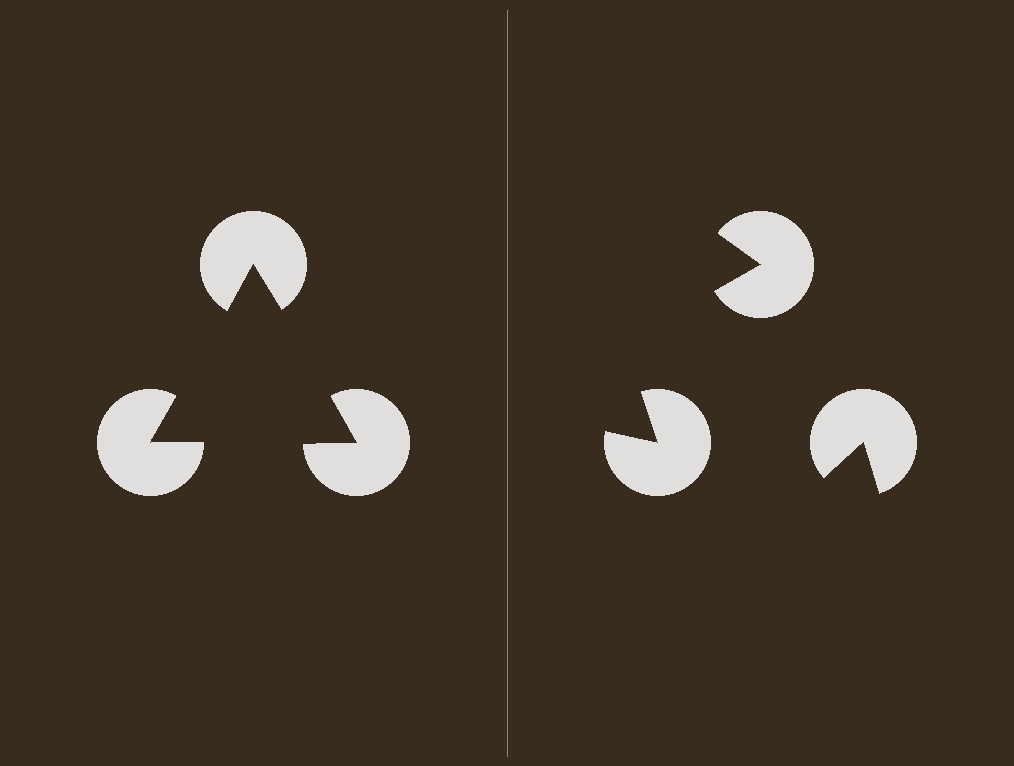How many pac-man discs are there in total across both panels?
6 — 3 on each side.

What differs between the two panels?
The pac-man discs are positioned identically on both sides; only the wedge orientations differ. On the left they align to a triangle; on the right they are misaligned.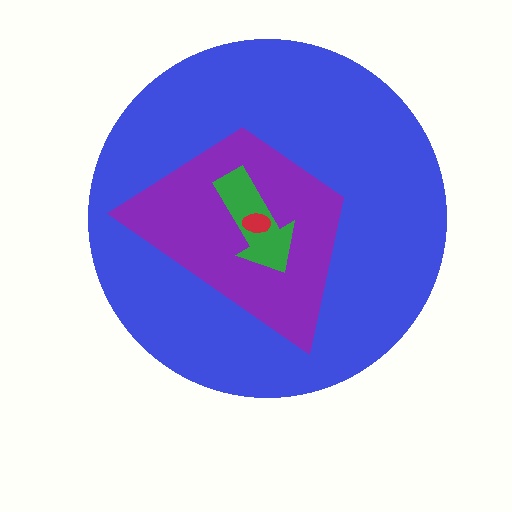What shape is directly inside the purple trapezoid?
The green arrow.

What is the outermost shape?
The blue circle.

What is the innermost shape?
The red ellipse.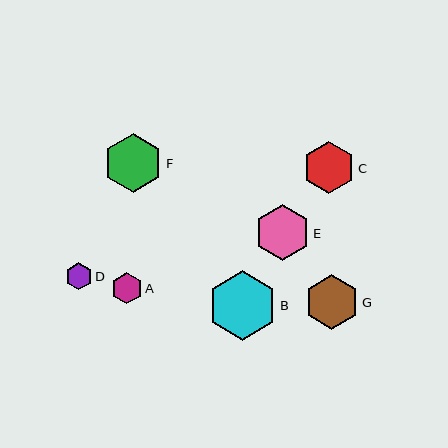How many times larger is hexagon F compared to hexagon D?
Hexagon F is approximately 2.2 times the size of hexagon D.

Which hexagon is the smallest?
Hexagon D is the smallest with a size of approximately 27 pixels.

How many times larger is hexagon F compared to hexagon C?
Hexagon F is approximately 1.1 times the size of hexagon C.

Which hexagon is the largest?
Hexagon B is the largest with a size of approximately 69 pixels.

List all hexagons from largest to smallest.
From largest to smallest: B, F, E, G, C, A, D.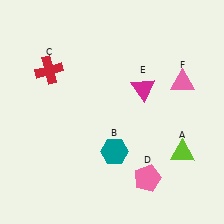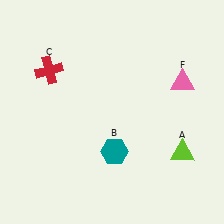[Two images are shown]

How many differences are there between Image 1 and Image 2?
There are 2 differences between the two images.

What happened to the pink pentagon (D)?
The pink pentagon (D) was removed in Image 2. It was in the bottom-right area of Image 1.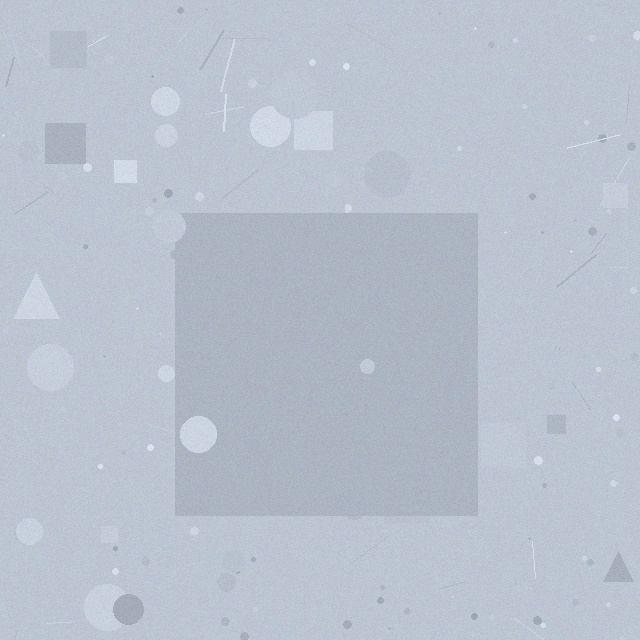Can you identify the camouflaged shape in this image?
The camouflaged shape is a square.